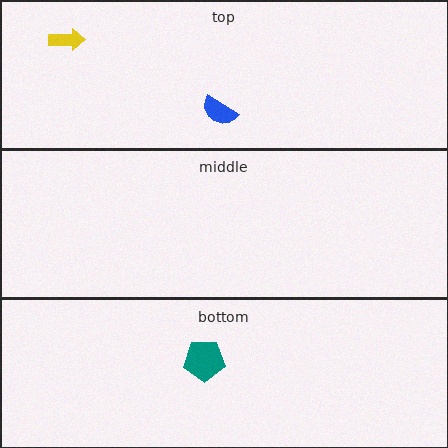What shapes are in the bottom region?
The teal pentagon.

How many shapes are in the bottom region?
1.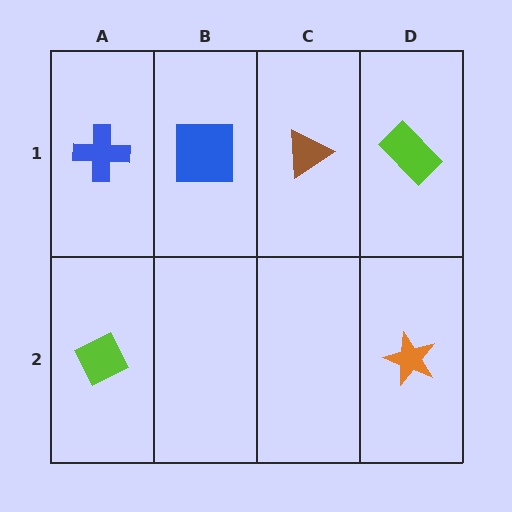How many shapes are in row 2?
2 shapes.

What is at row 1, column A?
A blue cross.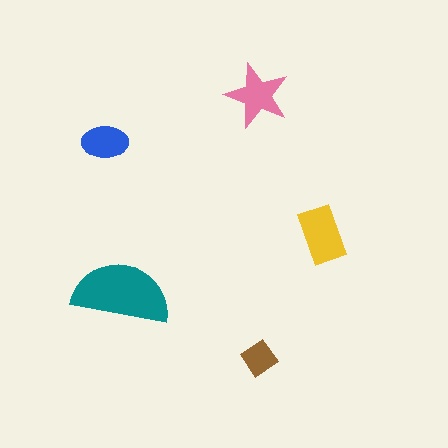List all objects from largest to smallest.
The teal semicircle, the yellow rectangle, the pink star, the blue ellipse, the brown diamond.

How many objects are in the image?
There are 5 objects in the image.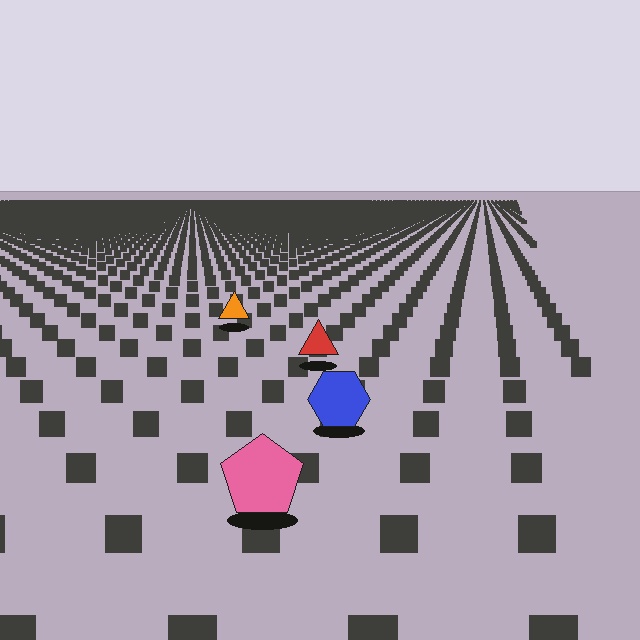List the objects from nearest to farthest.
From nearest to farthest: the pink pentagon, the blue hexagon, the red triangle, the orange triangle.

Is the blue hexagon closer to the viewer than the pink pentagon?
No. The pink pentagon is closer — you can tell from the texture gradient: the ground texture is coarser near it.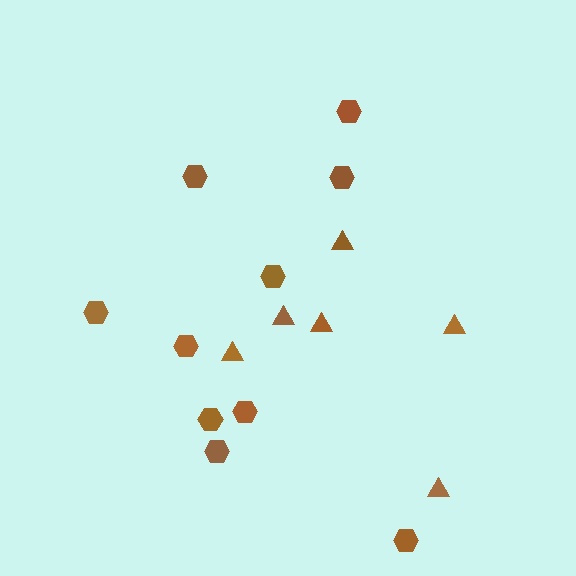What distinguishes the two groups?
There are 2 groups: one group of hexagons (10) and one group of triangles (6).